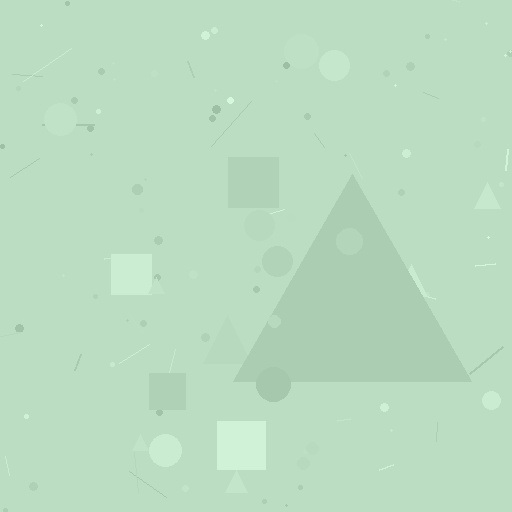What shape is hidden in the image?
A triangle is hidden in the image.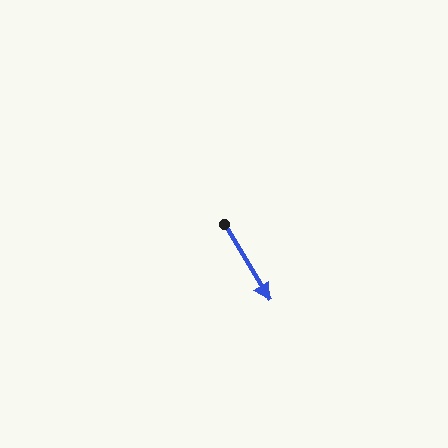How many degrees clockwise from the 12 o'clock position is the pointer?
Approximately 149 degrees.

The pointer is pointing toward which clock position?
Roughly 5 o'clock.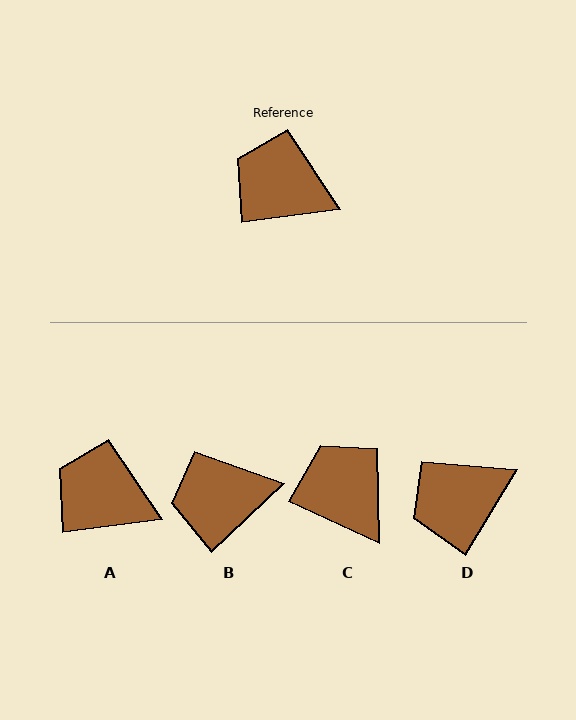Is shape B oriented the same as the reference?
No, it is off by about 36 degrees.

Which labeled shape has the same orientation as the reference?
A.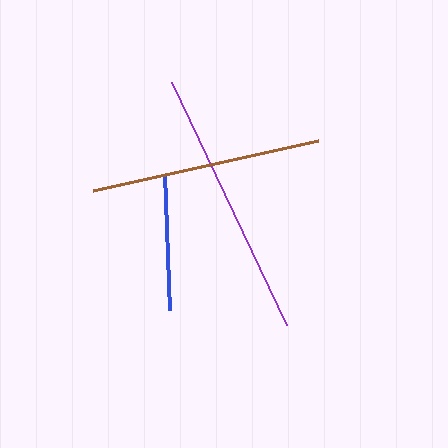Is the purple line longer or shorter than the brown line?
The purple line is longer than the brown line.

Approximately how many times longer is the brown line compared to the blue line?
The brown line is approximately 1.7 times the length of the blue line.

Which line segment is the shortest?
The blue line is the shortest at approximately 137 pixels.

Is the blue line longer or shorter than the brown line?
The brown line is longer than the blue line.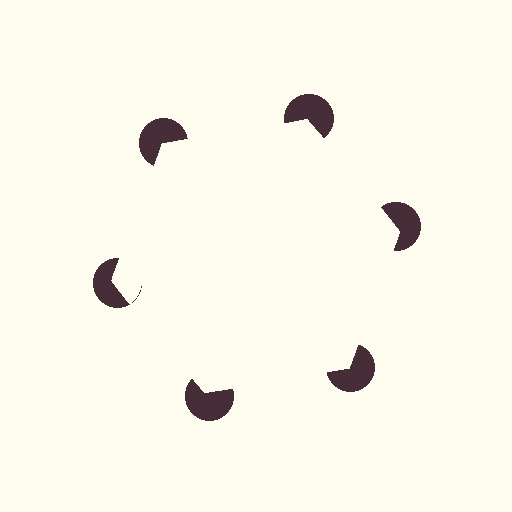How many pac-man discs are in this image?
There are 6 — one at each vertex of the illusory hexagon.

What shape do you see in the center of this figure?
An illusory hexagon — its edges are inferred from the aligned wedge cuts in the pac-man discs, not physically drawn.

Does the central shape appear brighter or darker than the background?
It typically appears slightly brighter than the background, even though no actual brightness change is drawn.